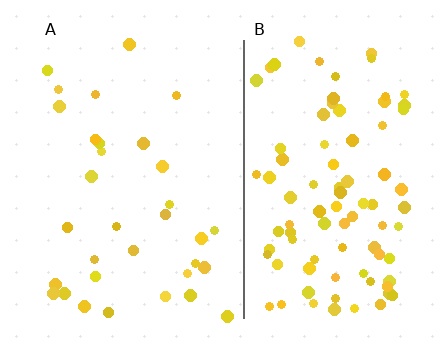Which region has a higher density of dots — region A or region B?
B (the right).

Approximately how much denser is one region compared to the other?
Approximately 2.8× — region B over region A.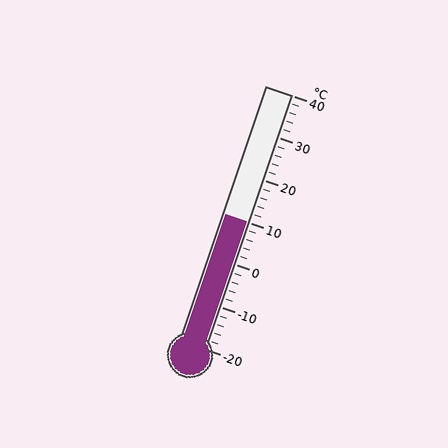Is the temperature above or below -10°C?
The temperature is above -10°C.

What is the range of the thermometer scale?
The thermometer scale ranges from -20°C to 40°C.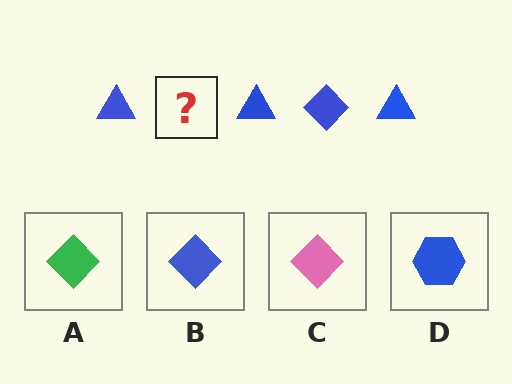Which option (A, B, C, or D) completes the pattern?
B.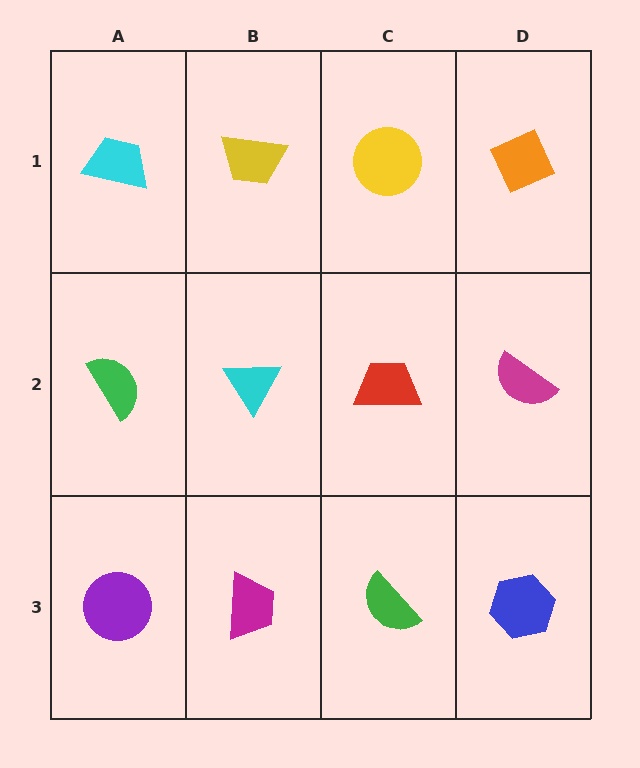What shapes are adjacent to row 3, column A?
A green semicircle (row 2, column A), a magenta trapezoid (row 3, column B).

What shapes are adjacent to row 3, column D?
A magenta semicircle (row 2, column D), a green semicircle (row 3, column C).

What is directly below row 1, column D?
A magenta semicircle.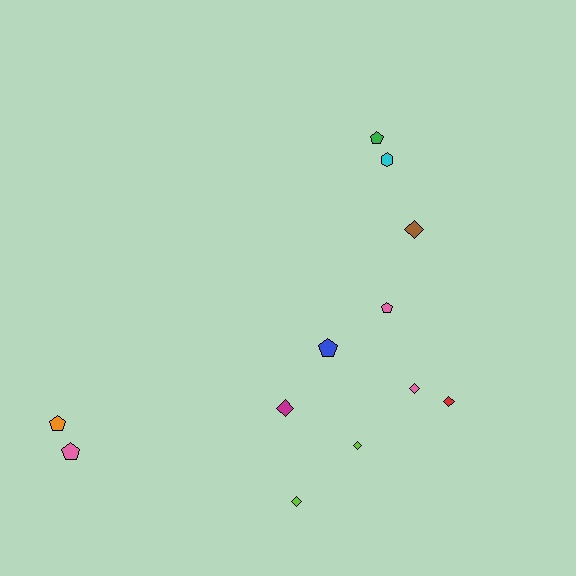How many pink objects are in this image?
There are 3 pink objects.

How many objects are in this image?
There are 12 objects.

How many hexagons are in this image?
There is 1 hexagon.